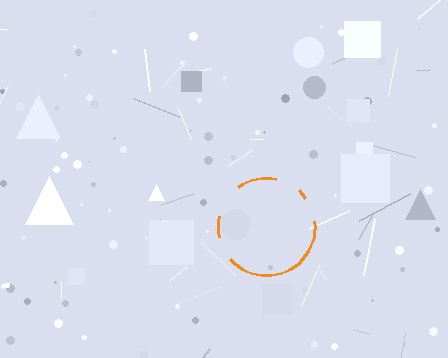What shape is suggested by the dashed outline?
The dashed outline suggests a circle.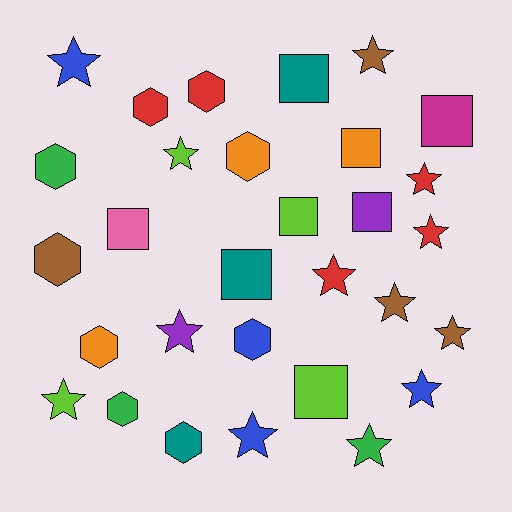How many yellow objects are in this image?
There are no yellow objects.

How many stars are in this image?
There are 13 stars.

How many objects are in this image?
There are 30 objects.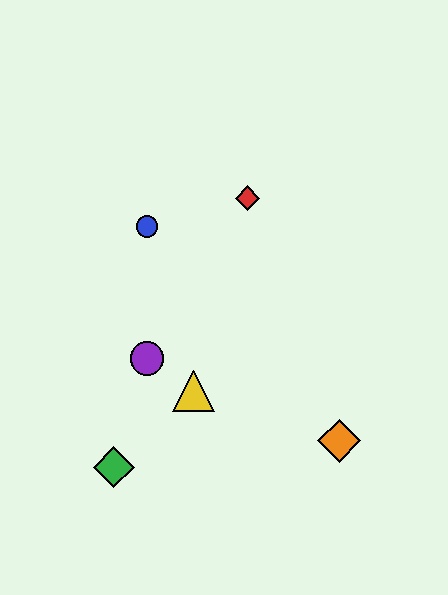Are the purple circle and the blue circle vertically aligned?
Yes, both are at x≈147.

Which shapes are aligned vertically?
The blue circle, the purple circle are aligned vertically.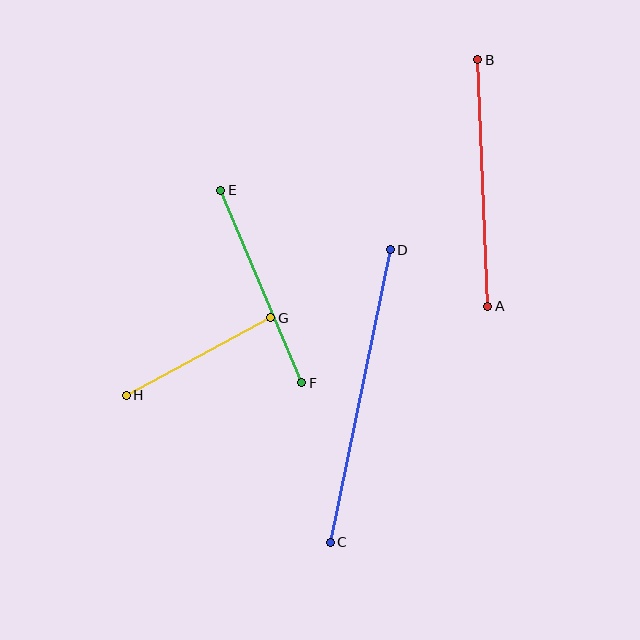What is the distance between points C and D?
The distance is approximately 299 pixels.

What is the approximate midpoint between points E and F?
The midpoint is at approximately (261, 287) pixels.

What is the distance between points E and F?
The distance is approximately 209 pixels.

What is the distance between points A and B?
The distance is approximately 247 pixels.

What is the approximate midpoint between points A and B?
The midpoint is at approximately (483, 183) pixels.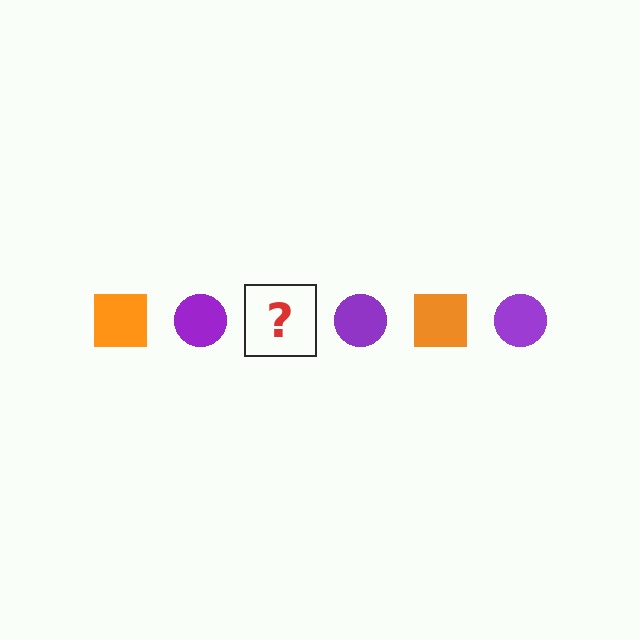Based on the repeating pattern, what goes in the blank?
The blank should be an orange square.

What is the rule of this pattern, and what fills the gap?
The rule is that the pattern alternates between orange square and purple circle. The gap should be filled with an orange square.